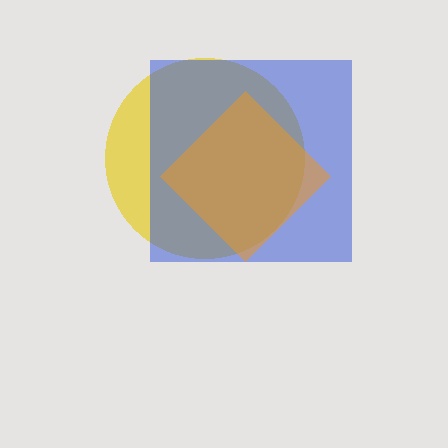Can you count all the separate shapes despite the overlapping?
Yes, there are 3 separate shapes.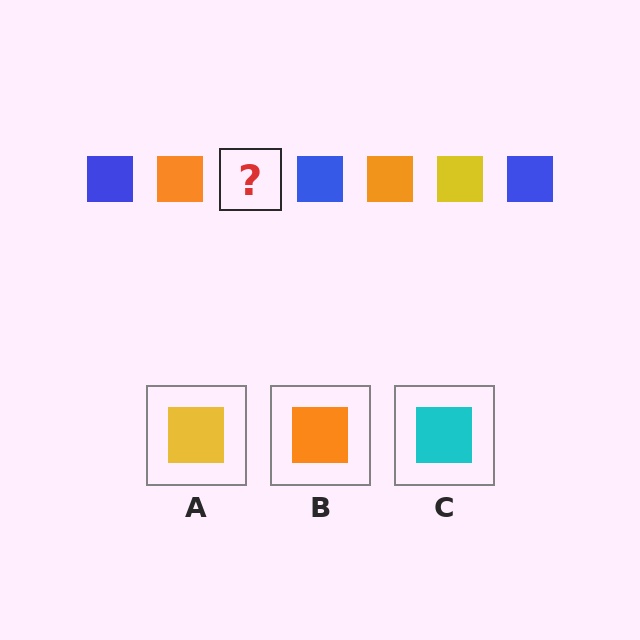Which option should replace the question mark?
Option A.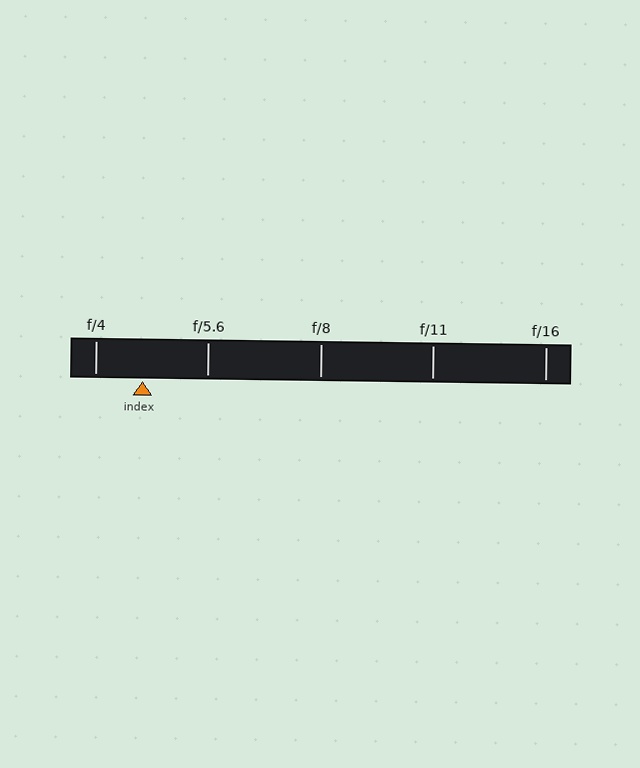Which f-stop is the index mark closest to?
The index mark is closest to f/4.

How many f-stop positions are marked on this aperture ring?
There are 5 f-stop positions marked.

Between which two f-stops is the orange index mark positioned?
The index mark is between f/4 and f/5.6.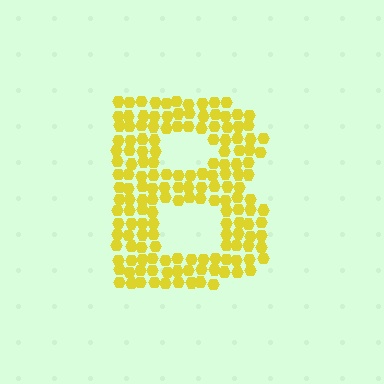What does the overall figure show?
The overall figure shows the letter B.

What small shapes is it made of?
It is made of small hexagons.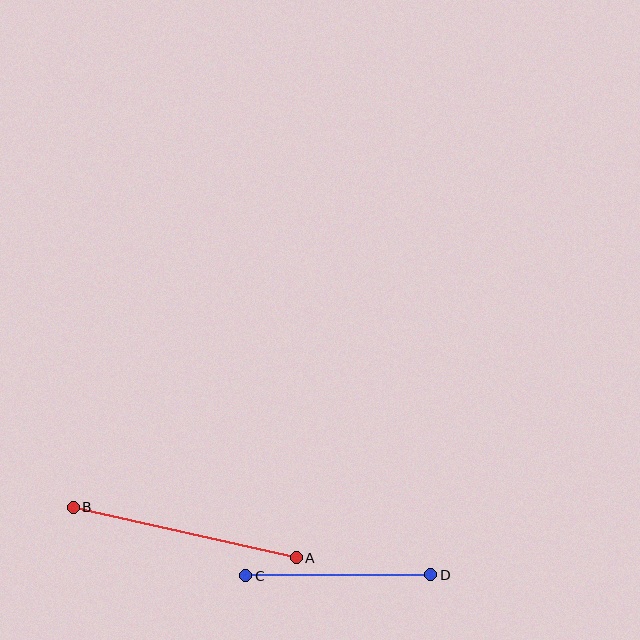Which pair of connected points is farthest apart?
Points A and B are farthest apart.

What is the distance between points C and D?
The distance is approximately 185 pixels.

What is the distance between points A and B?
The distance is approximately 229 pixels.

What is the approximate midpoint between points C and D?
The midpoint is at approximately (338, 575) pixels.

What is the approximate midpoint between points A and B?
The midpoint is at approximately (185, 533) pixels.